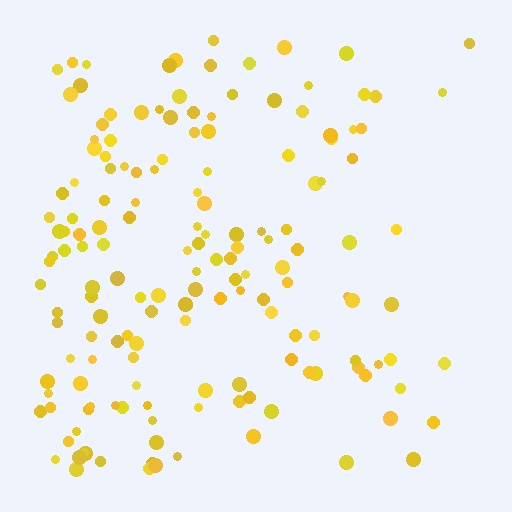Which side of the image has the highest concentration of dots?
The left.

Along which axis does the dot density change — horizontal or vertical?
Horizontal.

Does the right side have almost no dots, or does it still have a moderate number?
Still a moderate number, just noticeably fewer than the left.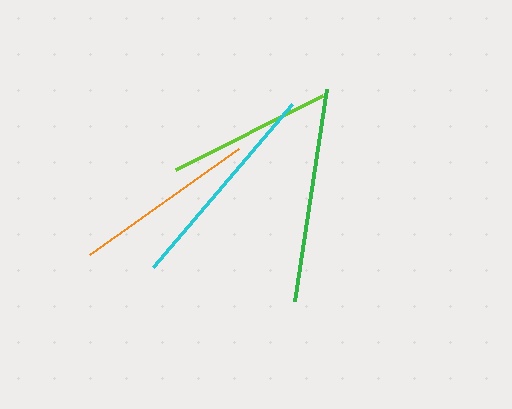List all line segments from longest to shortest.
From longest to shortest: cyan, green, orange, lime.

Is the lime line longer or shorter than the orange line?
The orange line is longer than the lime line.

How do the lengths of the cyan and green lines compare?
The cyan and green lines are approximately the same length.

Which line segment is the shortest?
The lime line is the shortest at approximately 164 pixels.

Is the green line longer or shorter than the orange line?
The green line is longer than the orange line.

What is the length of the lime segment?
The lime segment is approximately 164 pixels long.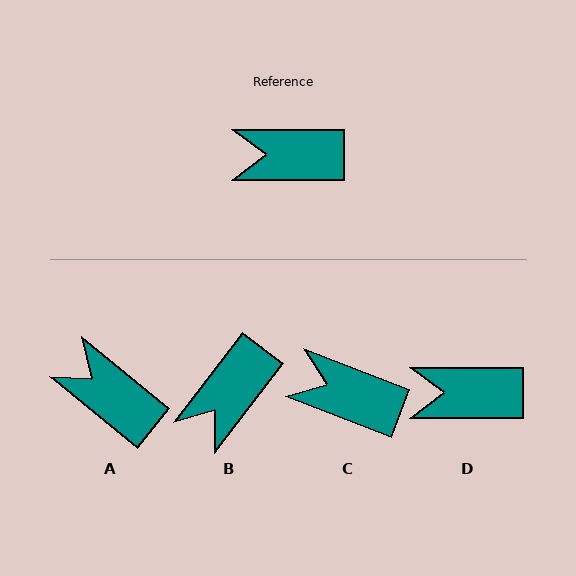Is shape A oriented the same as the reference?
No, it is off by about 39 degrees.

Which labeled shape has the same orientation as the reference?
D.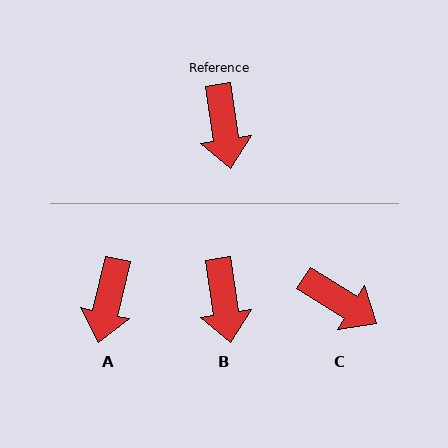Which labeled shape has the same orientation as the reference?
B.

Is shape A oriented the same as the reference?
No, it is off by about 22 degrees.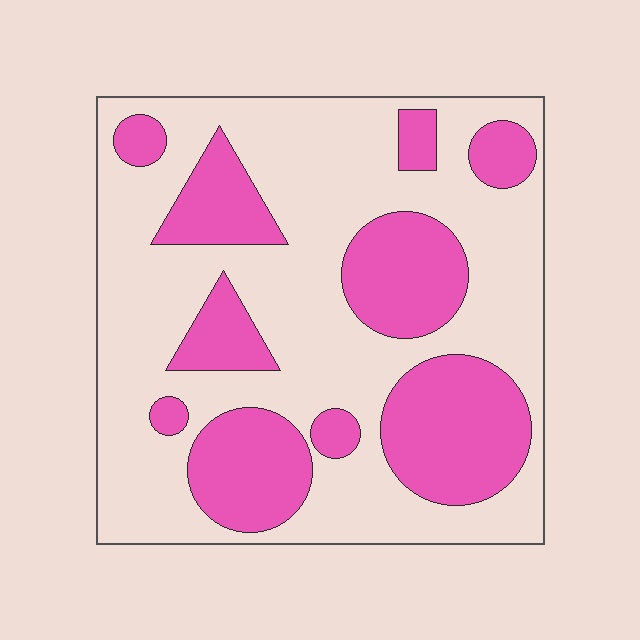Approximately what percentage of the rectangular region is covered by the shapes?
Approximately 35%.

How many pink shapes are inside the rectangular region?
10.